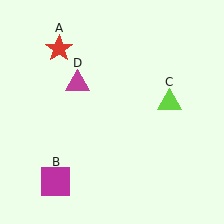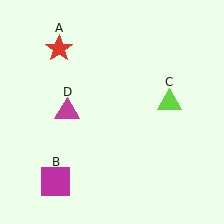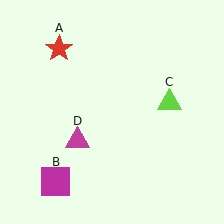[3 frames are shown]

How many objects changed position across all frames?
1 object changed position: magenta triangle (object D).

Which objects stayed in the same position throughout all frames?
Red star (object A) and magenta square (object B) and lime triangle (object C) remained stationary.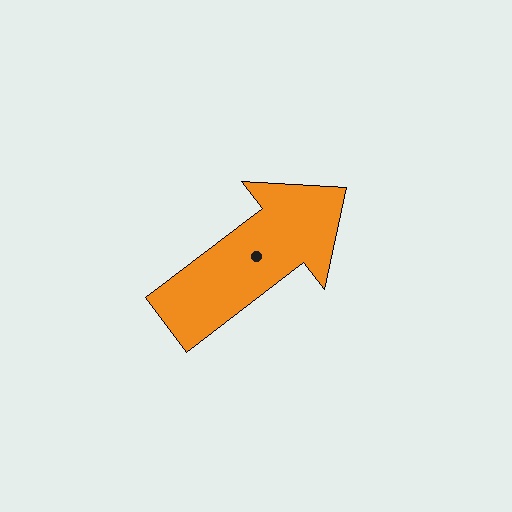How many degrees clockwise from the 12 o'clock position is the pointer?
Approximately 53 degrees.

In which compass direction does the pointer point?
Northeast.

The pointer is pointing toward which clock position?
Roughly 2 o'clock.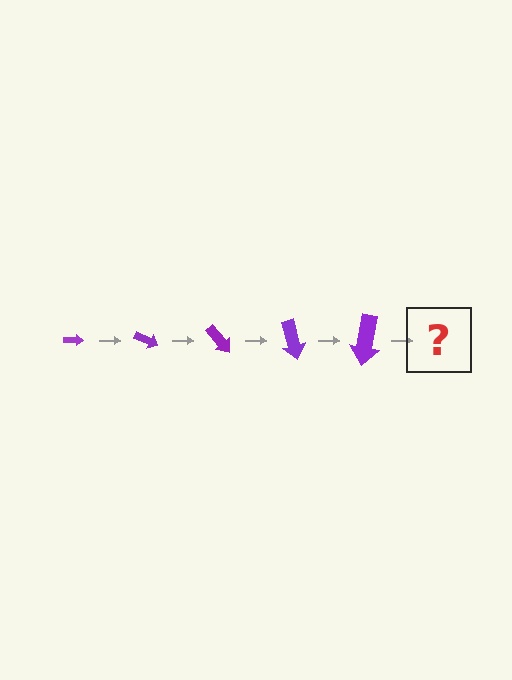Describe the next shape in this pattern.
It should be an arrow, larger than the previous one and rotated 125 degrees from the start.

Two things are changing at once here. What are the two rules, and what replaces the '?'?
The two rules are that the arrow grows larger each step and it rotates 25 degrees each step. The '?' should be an arrow, larger than the previous one and rotated 125 degrees from the start.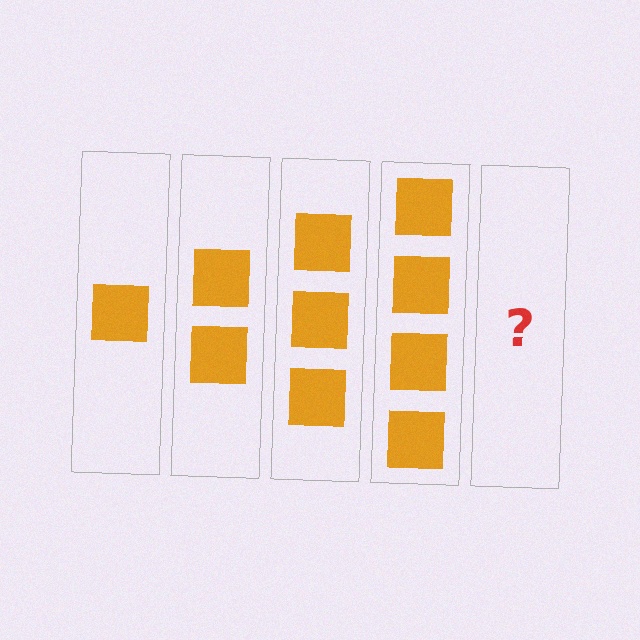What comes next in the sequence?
The next element should be 5 squares.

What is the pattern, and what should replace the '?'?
The pattern is that each step adds one more square. The '?' should be 5 squares.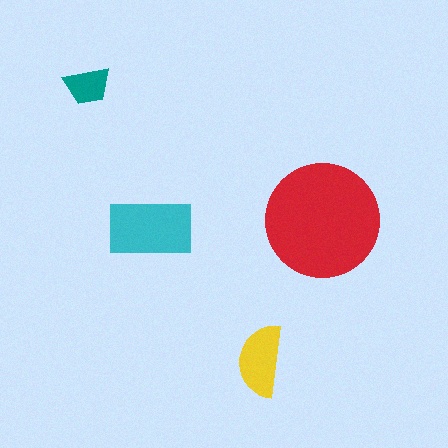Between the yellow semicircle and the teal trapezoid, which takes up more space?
The yellow semicircle.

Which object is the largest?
The red circle.